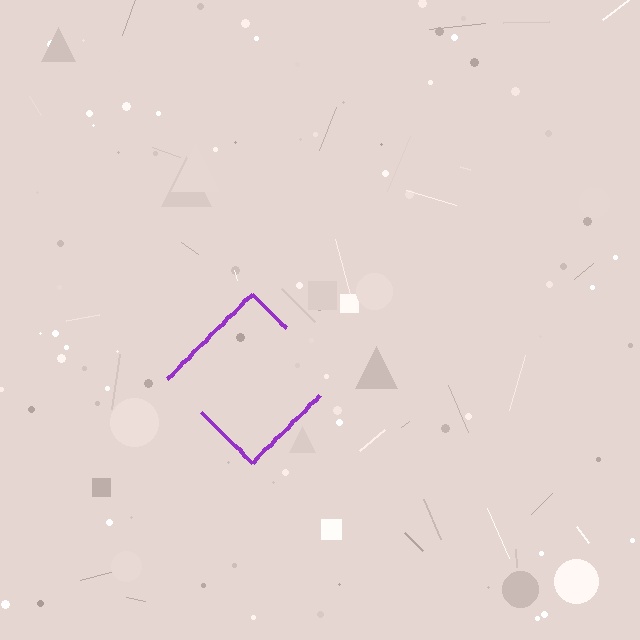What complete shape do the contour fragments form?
The contour fragments form a diamond.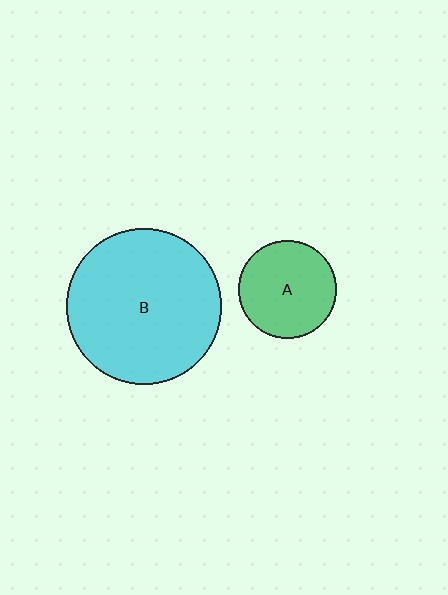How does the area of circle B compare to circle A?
Approximately 2.6 times.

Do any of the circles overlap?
No, none of the circles overlap.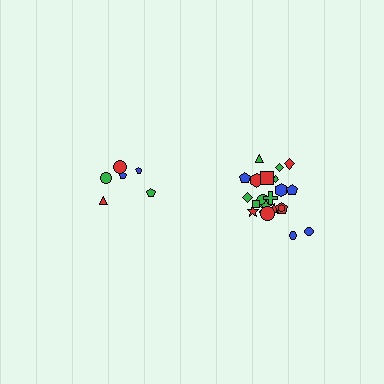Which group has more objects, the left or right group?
The right group.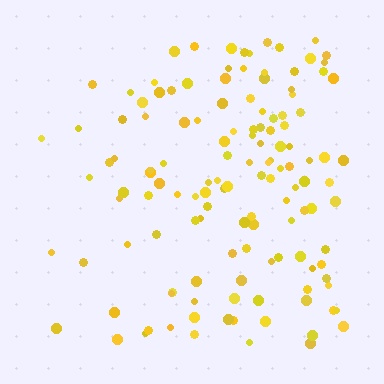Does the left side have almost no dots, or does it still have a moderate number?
Still a moderate number, just noticeably fewer than the right.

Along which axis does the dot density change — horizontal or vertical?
Horizontal.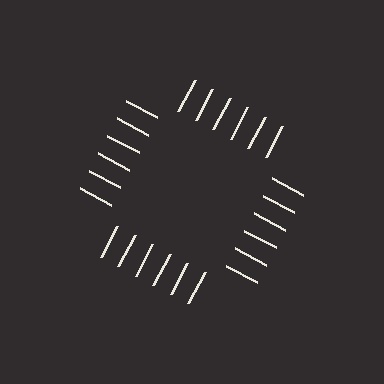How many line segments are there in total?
24 — 6 along each of the 4 edges.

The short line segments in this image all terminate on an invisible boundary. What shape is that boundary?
An illusory square — the line segments terminate on its edges but no continuous stroke is drawn.